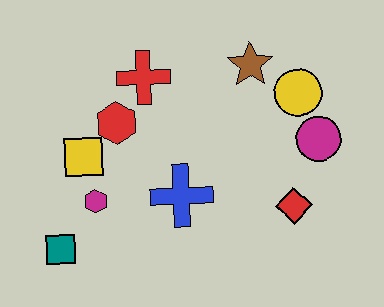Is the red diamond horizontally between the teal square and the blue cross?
No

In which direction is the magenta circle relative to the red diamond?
The magenta circle is above the red diamond.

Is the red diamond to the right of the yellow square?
Yes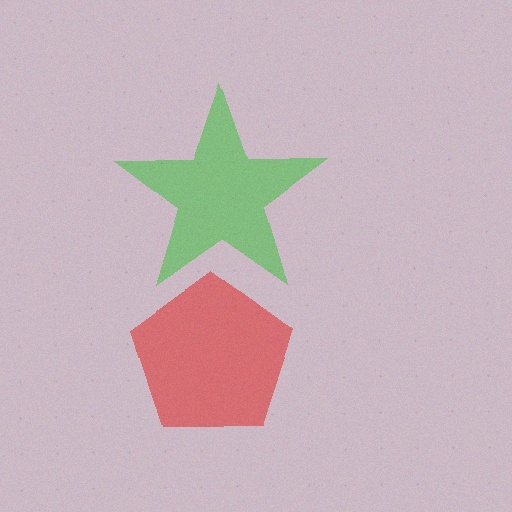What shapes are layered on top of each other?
The layered shapes are: a red pentagon, a green star.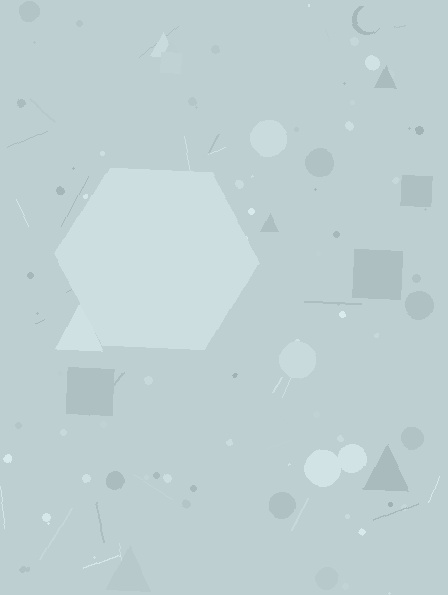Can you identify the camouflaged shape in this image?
The camouflaged shape is a hexagon.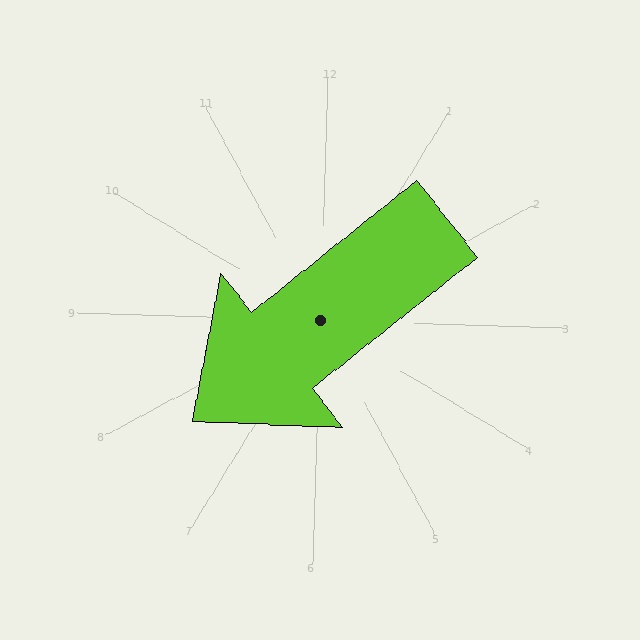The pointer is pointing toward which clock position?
Roughly 8 o'clock.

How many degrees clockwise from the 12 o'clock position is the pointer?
Approximately 230 degrees.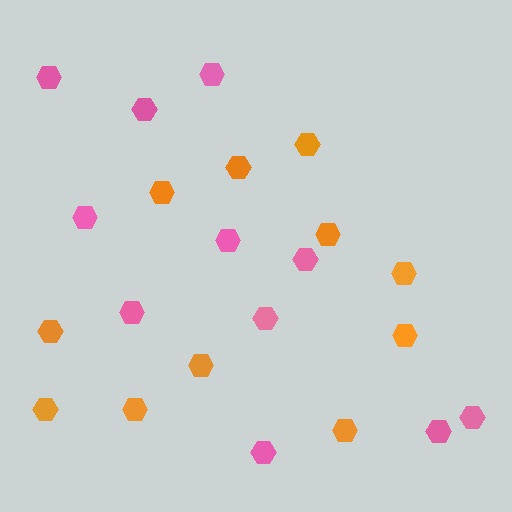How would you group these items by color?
There are 2 groups: one group of pink hexagons (11) and one group of orange hexagons (11).